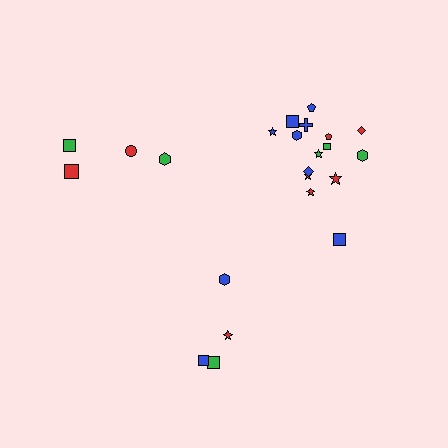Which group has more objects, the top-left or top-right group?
The top-right group.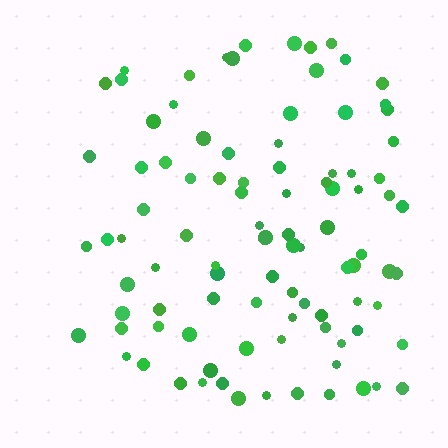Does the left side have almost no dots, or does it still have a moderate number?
Still a moderate number, just noticeably fewer than the right.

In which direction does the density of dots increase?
From left to right, with the right side densest.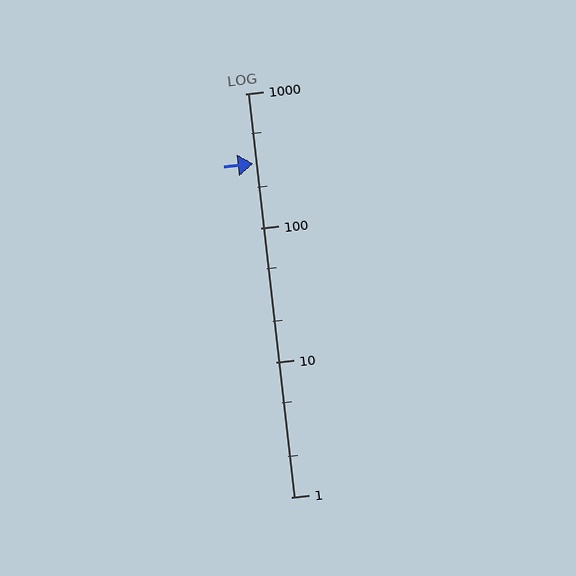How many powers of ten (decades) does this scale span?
The scale spans 3 decades, from 1 to 1000.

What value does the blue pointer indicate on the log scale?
The pointer indicates approximately 300.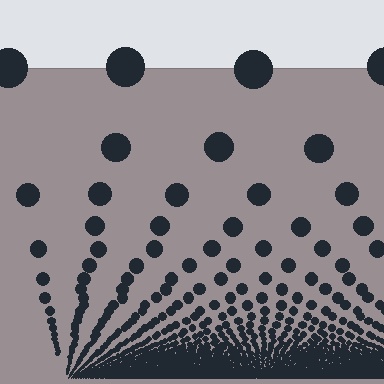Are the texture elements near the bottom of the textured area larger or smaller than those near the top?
Smaller. The gradient is inverted — elements near the bottom are smaller and denser.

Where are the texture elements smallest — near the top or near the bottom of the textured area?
Near the bottom.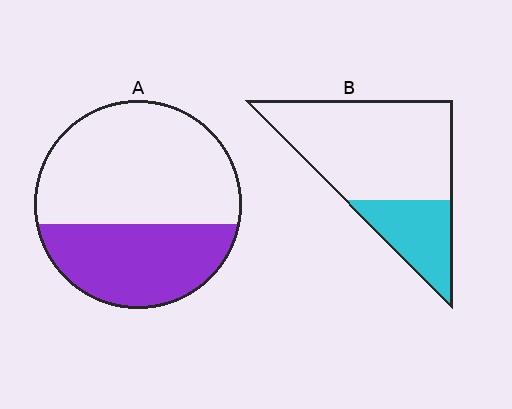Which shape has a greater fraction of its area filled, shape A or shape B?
Shape A.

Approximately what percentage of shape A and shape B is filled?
A is approximately 40% and B is approximately 25%.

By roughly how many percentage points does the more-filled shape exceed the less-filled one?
By roughly 10 percentage points (A over B).